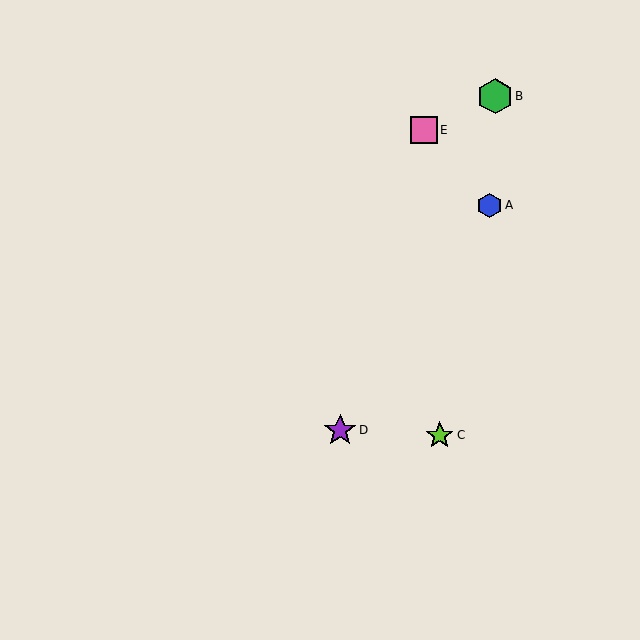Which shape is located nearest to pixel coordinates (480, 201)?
The blue hexagon (labeled A) at (490, 205) is nearest to that location.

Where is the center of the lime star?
The center of the lime star is at (440, 435).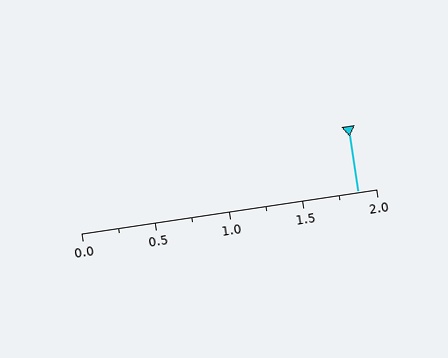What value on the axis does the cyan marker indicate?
The marker indicates approximately 1.88.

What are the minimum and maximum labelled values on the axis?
The axis runs from 0.0 to 2.0.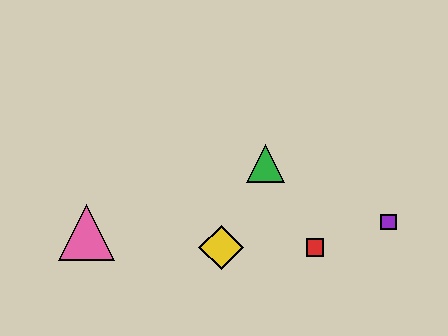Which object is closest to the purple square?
The red square is closest to the purple square.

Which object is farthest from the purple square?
The pink triangle is farthest from the purple square.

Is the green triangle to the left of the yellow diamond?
No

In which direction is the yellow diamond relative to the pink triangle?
The yellow diamond is to the right of the pink triangle.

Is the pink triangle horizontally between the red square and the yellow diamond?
No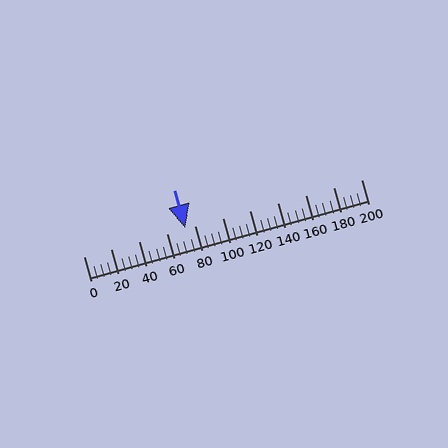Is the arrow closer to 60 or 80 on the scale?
The arrow is closer to 80.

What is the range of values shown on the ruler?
The ruler shows values from 0 to 200.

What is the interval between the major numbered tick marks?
The major tick marks are spaced 20 units apart.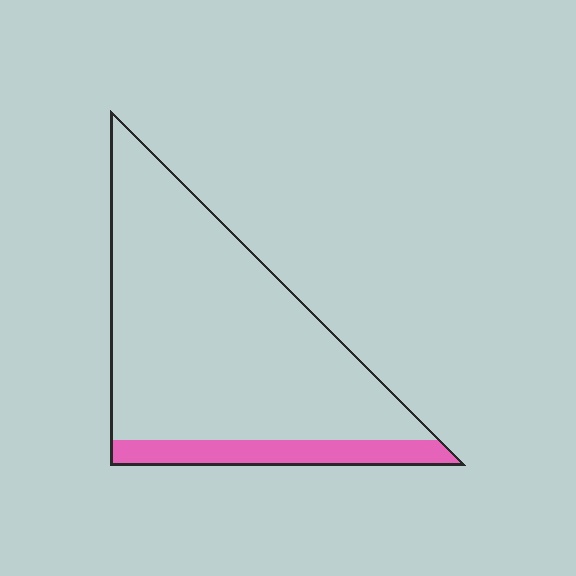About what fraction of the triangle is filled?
About one eighth (1/8).